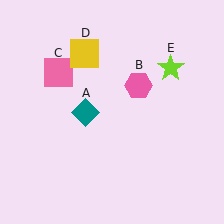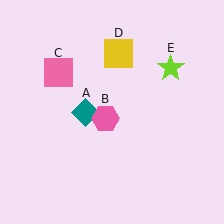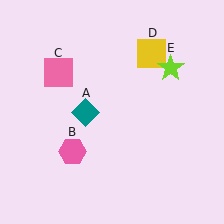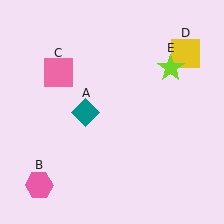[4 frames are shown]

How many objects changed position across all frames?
2 objects changed position: pink hexagon (object B), yellow square (object D).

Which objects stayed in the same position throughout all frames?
Teal diamond (object A) and pink square (object C) and lime star (object E) remained stationary.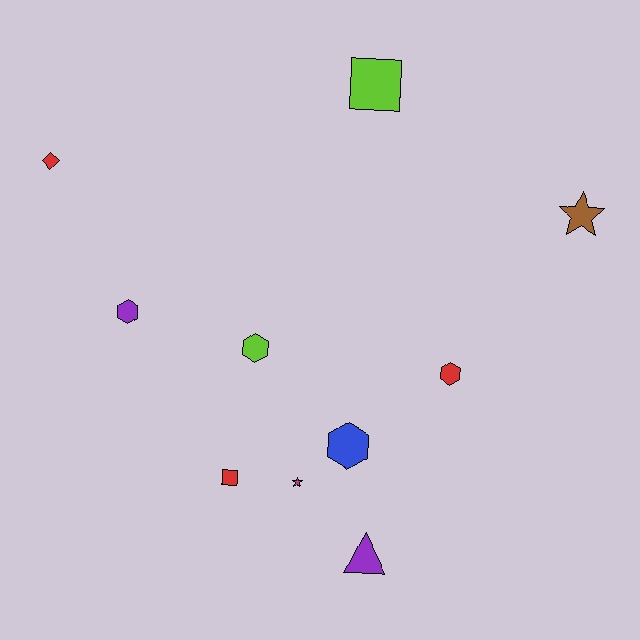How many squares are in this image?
There are 2 squares.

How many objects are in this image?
There are 10 objects.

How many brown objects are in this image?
There is 1 brown object.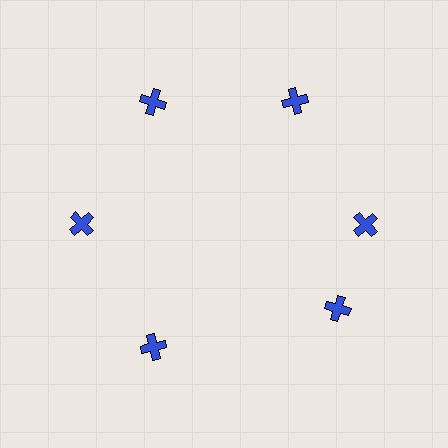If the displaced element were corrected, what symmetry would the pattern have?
It would have 6-fold rotational symmetry — the pattern would map onto itself every 60 degrees.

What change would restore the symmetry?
The symmetry would be restored by rotating it back into even spacing with its neighbors so that all 6 crosses sit at equal angles and equal distance from the center.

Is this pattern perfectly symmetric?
No. The 6 blue crosses are arranged in a ring, but one element near the 5 o'clock position is rotated out of alignment along the ring, breaking the 6-fold rotational symmetry.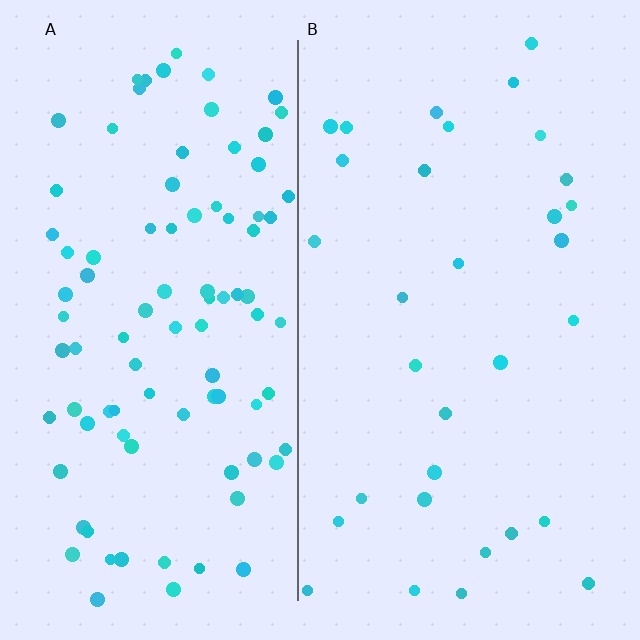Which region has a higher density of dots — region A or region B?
A (the left).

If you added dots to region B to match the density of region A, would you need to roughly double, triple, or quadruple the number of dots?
Approximately triple.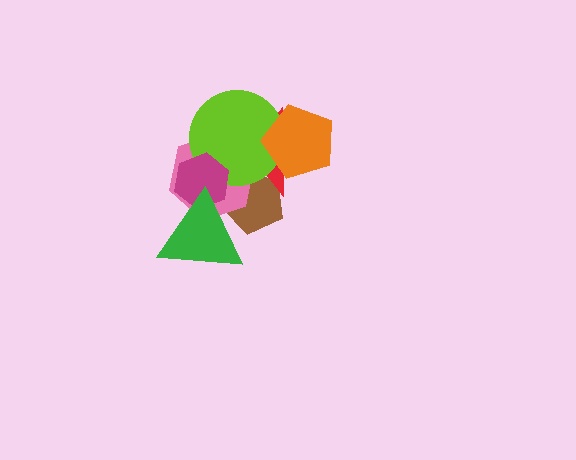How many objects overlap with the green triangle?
3 objects overlap with the green triangle.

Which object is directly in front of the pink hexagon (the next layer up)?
The red star is directly in front of the pink hexagon.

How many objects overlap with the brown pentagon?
4 objects overlap with the brown pentagon.